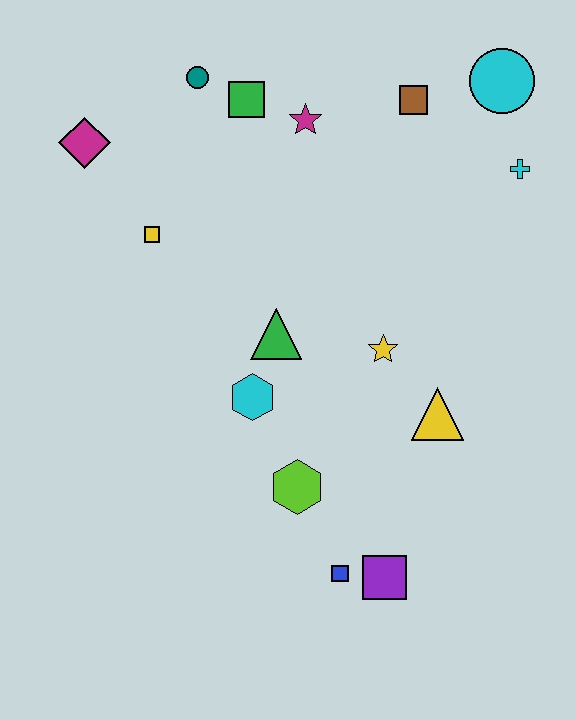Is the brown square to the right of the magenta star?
Yes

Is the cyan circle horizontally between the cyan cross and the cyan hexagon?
Yes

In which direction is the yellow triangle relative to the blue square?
The yellow triangle is above the blue square.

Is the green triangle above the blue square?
Yes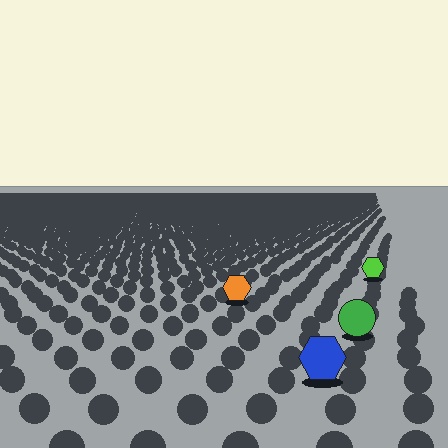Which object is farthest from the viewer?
The lime hexagon is farthest from the viewer. It appears smaller and the ground texture around it is denser.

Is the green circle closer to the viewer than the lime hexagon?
Yes. The green circle is closer — you can tell from the texture gradient: the ground texture is coarser near it.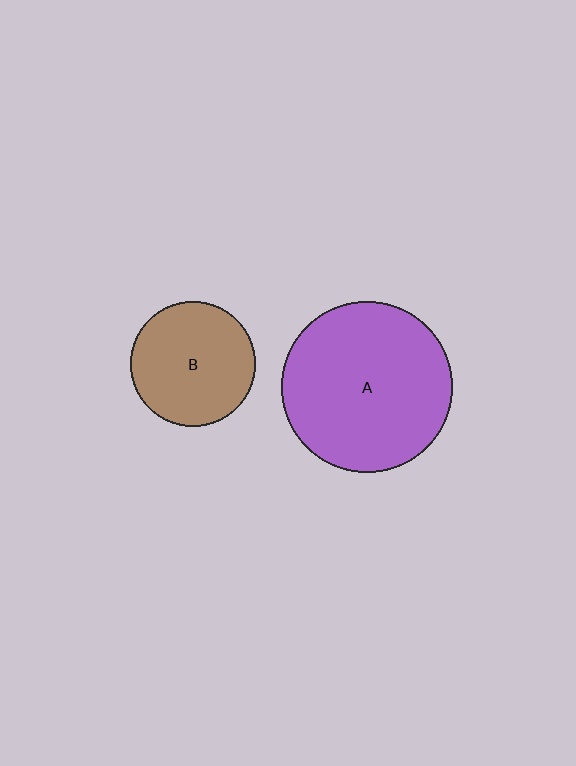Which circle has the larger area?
Circle A (purple).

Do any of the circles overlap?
No, none of the circles overlap.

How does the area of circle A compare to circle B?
Approximately 1.9 times.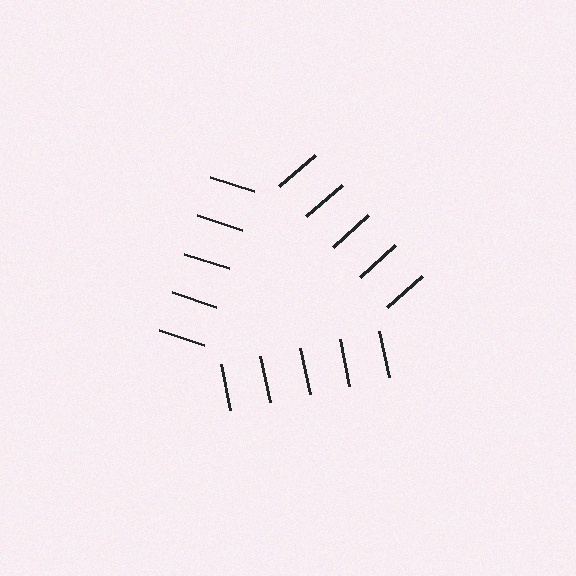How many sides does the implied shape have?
3 sides — the line-ends trace a triangle.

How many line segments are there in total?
15 — 5 along each of the 3 edges.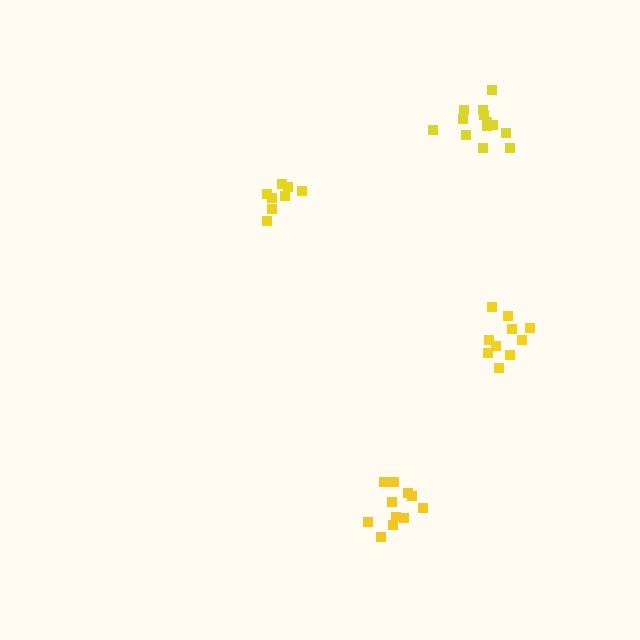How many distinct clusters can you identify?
There are 4 distinct clusters.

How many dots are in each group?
Group 1: 8 dots, Group 2: 11 dots, Group 3: 10 dots, Group 4: 13 dots (42 total).